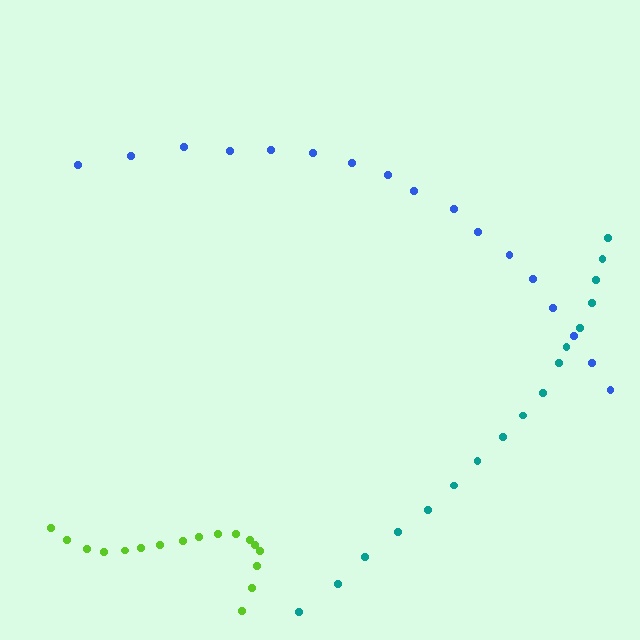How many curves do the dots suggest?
There are 3 distinct paths.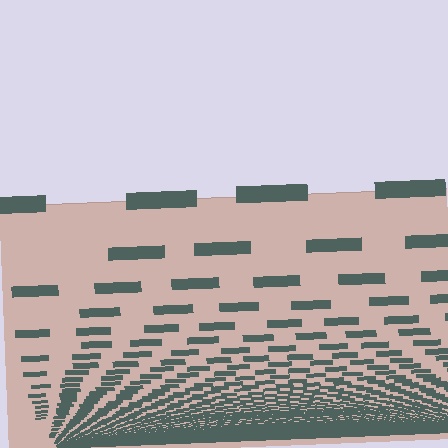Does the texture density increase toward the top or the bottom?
Density increases toward the bottom.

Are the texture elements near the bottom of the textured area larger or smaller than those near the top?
Smaller. The gradient is inverted — elements near the bottom are smaller and denser.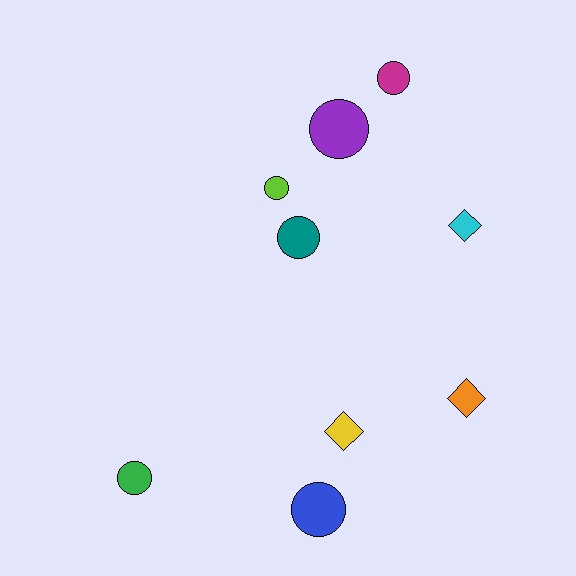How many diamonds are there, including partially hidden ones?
There are 3 diamonds.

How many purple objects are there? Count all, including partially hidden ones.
There is 1 purple object.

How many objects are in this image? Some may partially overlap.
There are 9 objects.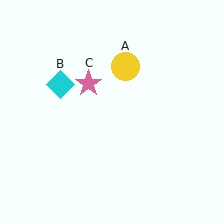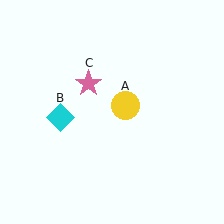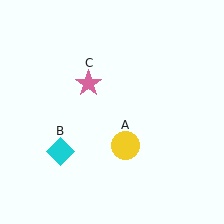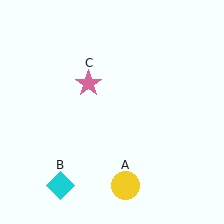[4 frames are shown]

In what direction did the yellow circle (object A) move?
The yellow circle (object A) moved down.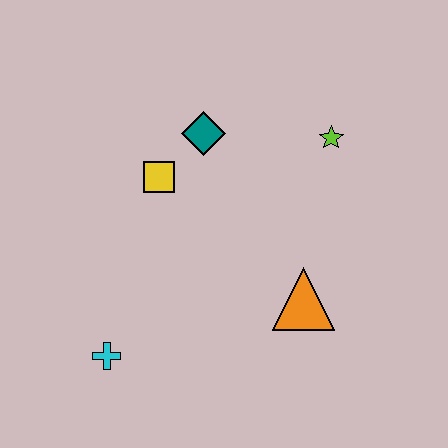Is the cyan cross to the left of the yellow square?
Yes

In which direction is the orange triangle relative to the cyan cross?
The orange triangle is to the right of the cyan cross.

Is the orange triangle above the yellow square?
No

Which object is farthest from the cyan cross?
The lime star is farthest from the cyan cross.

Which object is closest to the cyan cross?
The yellow square is closest to the cyan cross.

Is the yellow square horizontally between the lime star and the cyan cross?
Yes